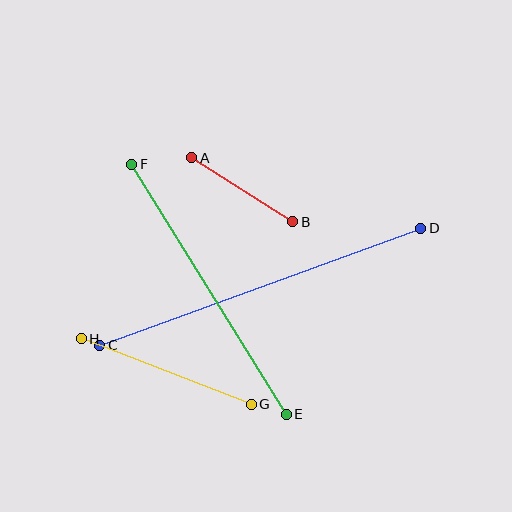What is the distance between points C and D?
The distance is approximately 342 pixels.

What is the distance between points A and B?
The distance is approximately 120 pixels.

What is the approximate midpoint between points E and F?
The midpoint is at approximately (209, 289) pixels.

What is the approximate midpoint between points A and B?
The midpoint is at approximately (242, 190) pixels.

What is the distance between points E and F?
The distance is approximately 294 pixels.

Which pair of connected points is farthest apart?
Points C and D are farthest apart.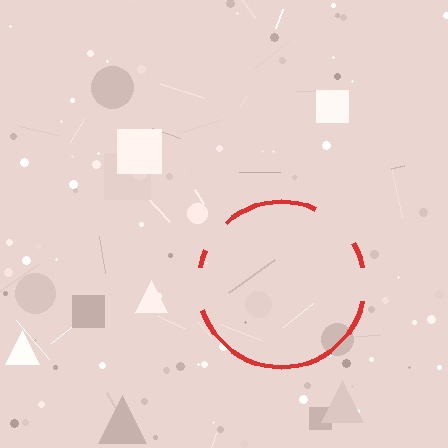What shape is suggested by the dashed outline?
The dashed outline suggests a circle.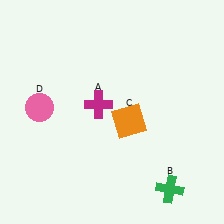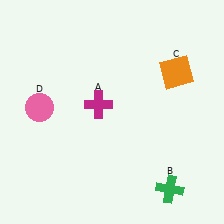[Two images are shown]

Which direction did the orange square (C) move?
The orange square (C) moved up.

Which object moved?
The orange square (C) moved up.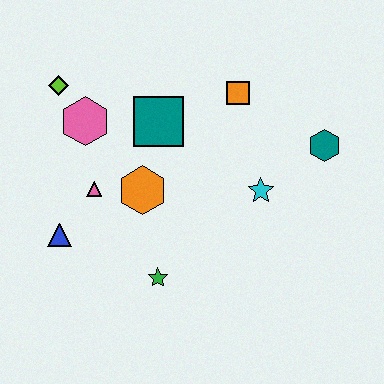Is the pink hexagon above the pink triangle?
Yes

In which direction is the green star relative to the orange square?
The green star is below the orange square.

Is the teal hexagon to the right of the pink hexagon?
Yes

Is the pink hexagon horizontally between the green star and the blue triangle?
Yes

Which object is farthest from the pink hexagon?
The teal hexagon is farthest from the pink hexagon.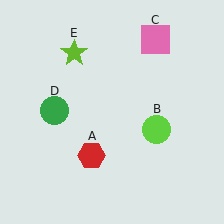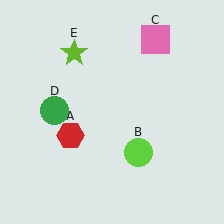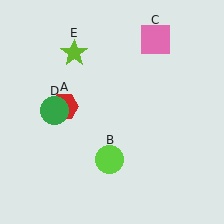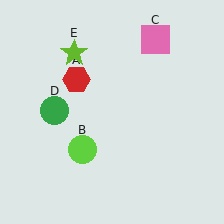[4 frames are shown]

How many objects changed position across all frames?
2 objects changed position: red hexagon (object A), lime circle (object B).